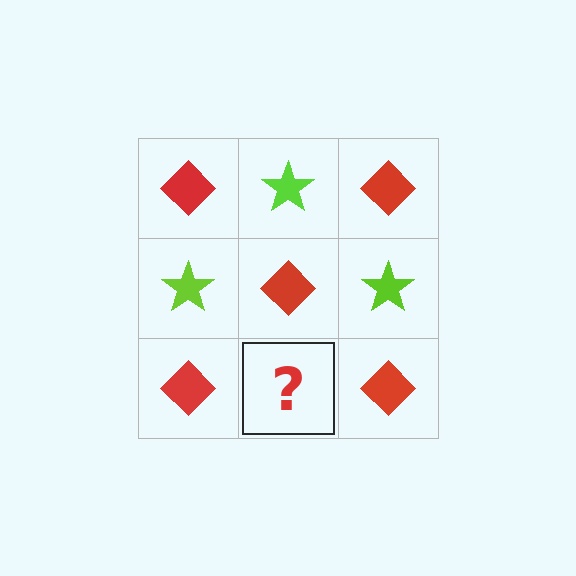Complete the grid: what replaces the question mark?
The question mark should be replaced with a lime star.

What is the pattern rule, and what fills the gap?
The rule is that it alternates red diamond and lime star in a checkerboard pattern. The gap should be filled with a lime star.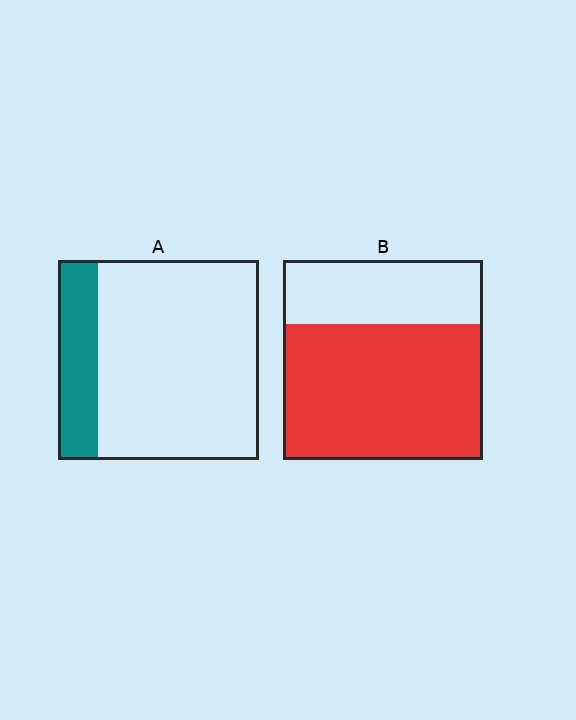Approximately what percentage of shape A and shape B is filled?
A is approximately 20% and B is approximately 70%.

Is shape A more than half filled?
No.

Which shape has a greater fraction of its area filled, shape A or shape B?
Shape B.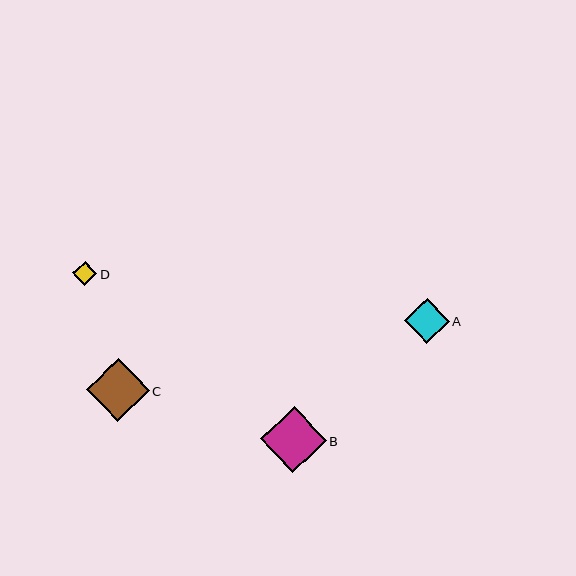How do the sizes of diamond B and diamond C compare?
Diamond B and diamond C are approximately the same size.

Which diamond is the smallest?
Diamond D is the smallest with a size of approximately 24 pixels.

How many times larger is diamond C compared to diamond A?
Diamond C is approximately 1.4 times the size of diamond A.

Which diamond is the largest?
Diamond B is the largest with a size of approximately 65 pixels.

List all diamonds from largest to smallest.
From largest to smallest: B, C, A, D.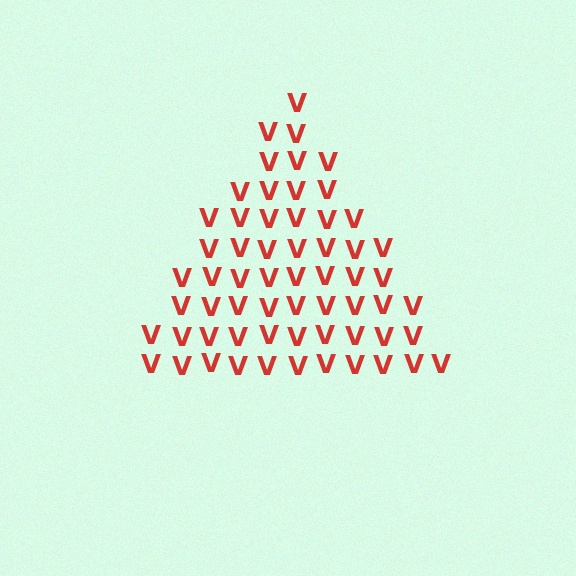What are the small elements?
The small elements are letter V's.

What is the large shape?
The large shape is a triangle.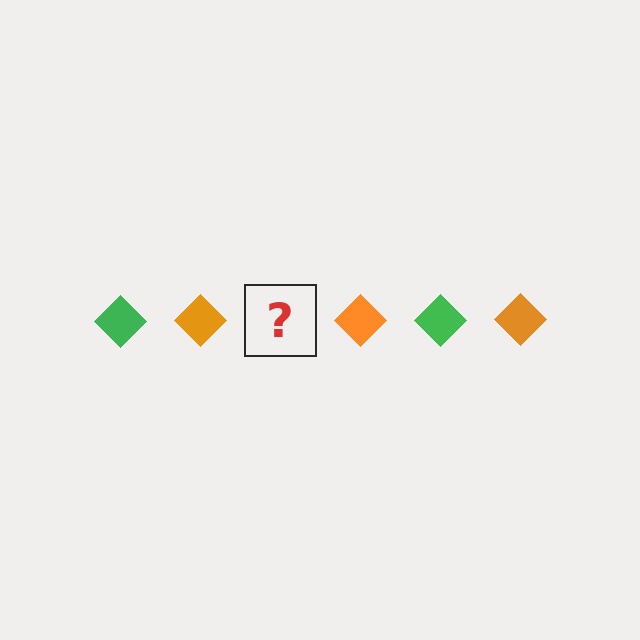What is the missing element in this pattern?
The missing element is a green diamond.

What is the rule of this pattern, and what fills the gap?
The rule is that the pattern cycles through green, orange diamonds. The gap should be filled with a green diamond.